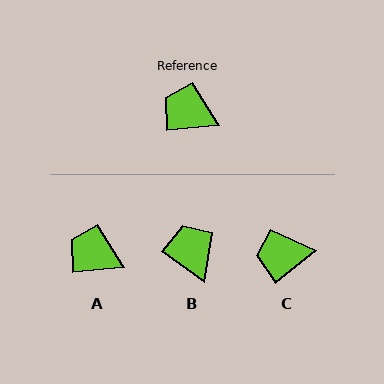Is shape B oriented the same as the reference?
No, it is off by about 42 degrees.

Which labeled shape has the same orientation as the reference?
A.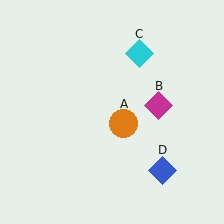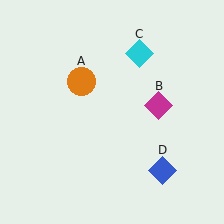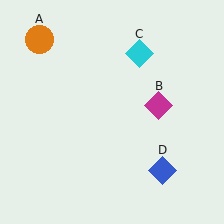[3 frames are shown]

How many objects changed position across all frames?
1 object changed position: orange circle (object A).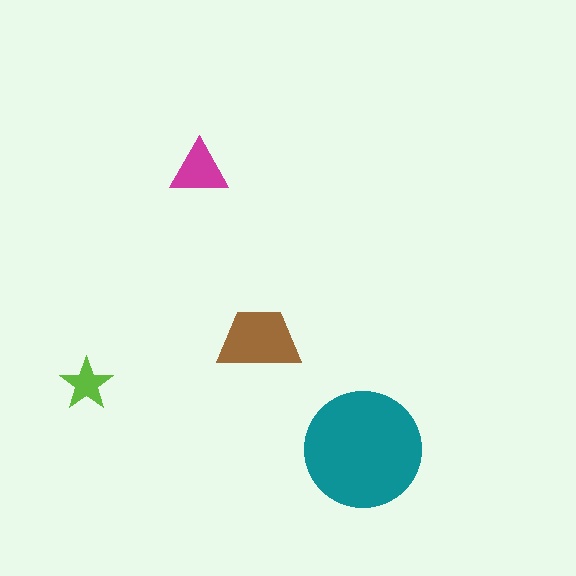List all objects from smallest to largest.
The lime star, the magenta triangle, the brown trapezoid, the teal circle.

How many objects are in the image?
There are 4 objects in the image.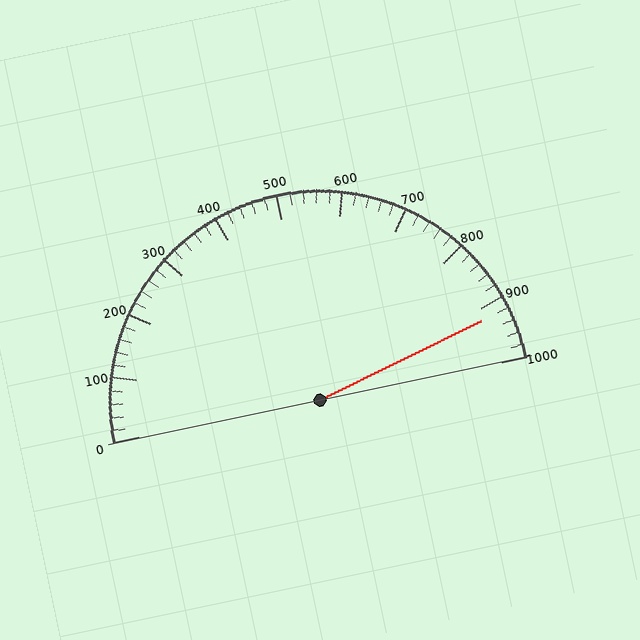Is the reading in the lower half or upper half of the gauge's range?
The reading is in the upper half of the range (0 to 1000).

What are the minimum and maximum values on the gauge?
The gauge ranges from 0 to 1000.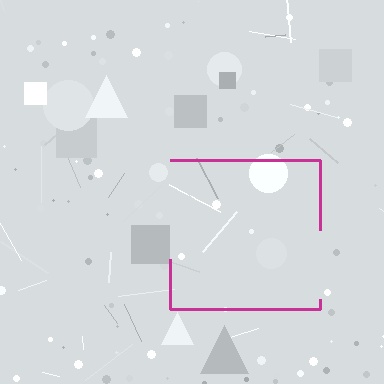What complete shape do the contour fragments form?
The contour fragments form a square.